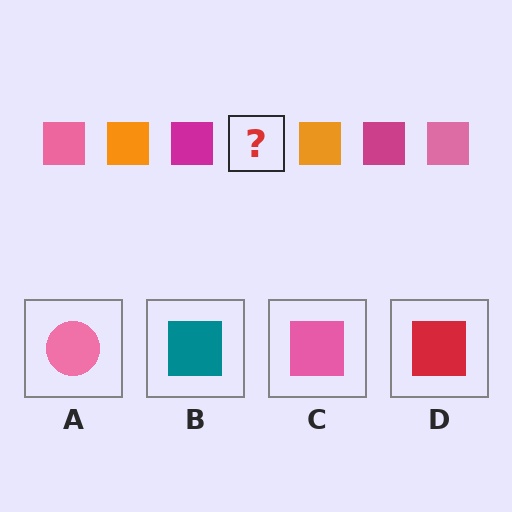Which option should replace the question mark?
Option C.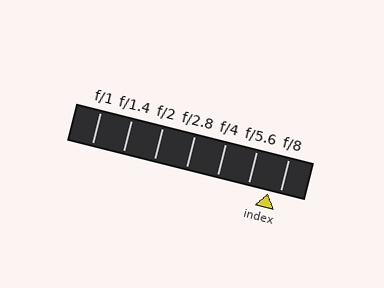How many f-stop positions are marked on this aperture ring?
There are 7 f-stop positions marked.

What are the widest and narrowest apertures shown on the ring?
The widest aperture shown is f/1 and the narrowest is f/8.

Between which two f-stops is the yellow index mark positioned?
The index mark is between f/5.6 and f/8.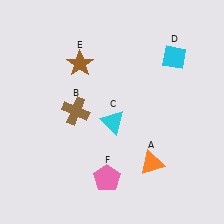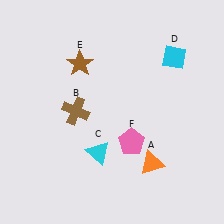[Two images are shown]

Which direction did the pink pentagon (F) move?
The pink pentagon (F) moved up.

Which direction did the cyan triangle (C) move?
The cyan triangle (C) moved down.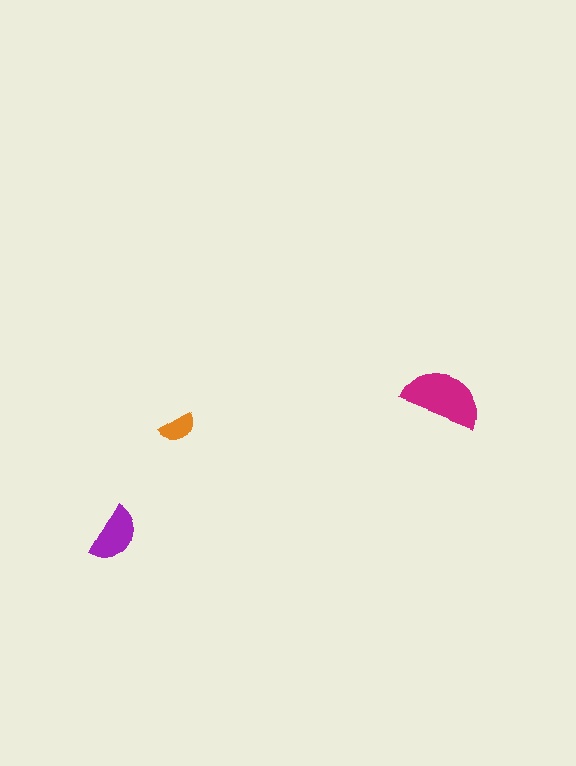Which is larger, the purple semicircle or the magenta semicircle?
The magenta one.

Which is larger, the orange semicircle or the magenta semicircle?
The magenta one.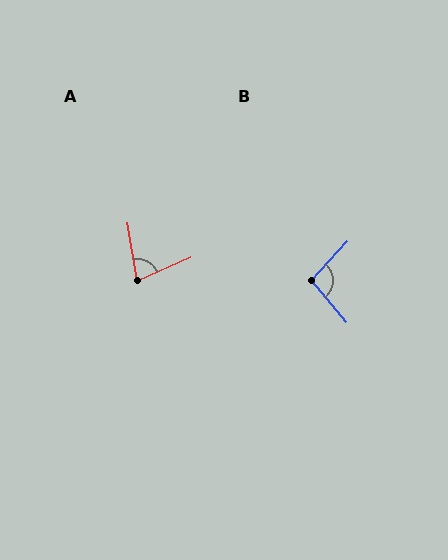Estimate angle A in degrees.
Approximately 75 degrees.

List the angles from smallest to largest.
A (75°), B (98°).